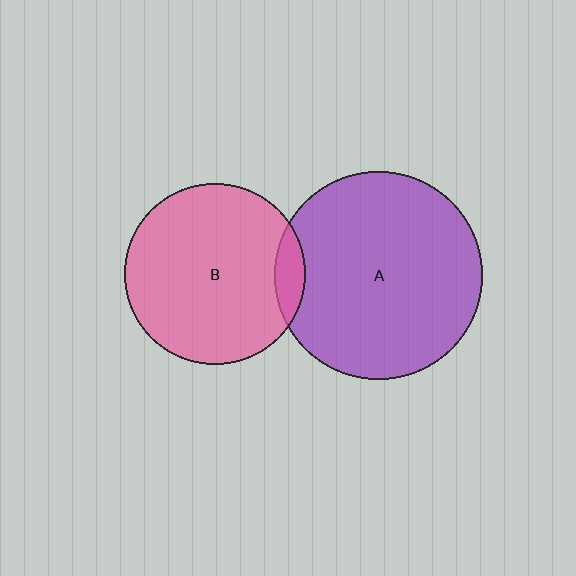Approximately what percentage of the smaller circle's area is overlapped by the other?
Approximately 10%.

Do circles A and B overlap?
Yes.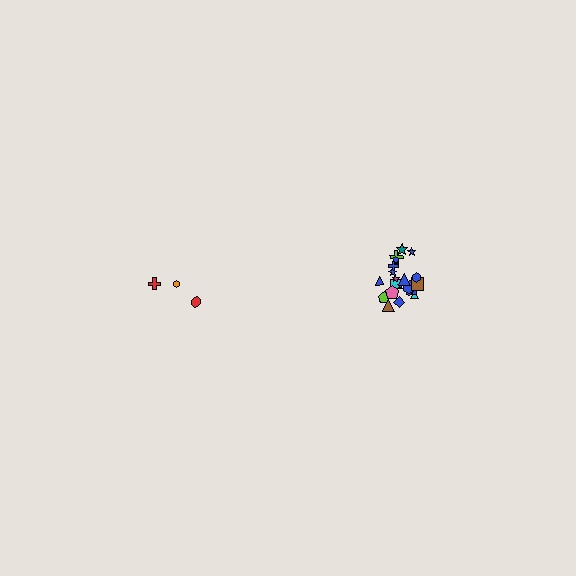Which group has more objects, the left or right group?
The right group.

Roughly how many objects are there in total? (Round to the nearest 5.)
Roughly 25 objects in total.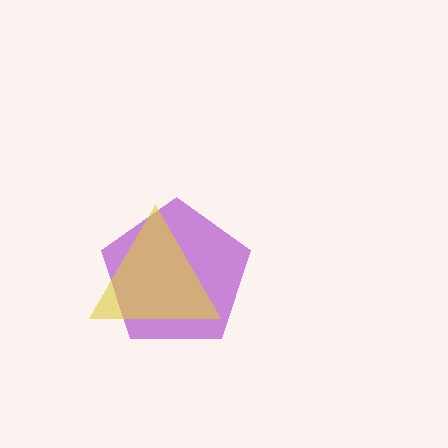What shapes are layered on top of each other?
The layered shapes are: a purple pentagon, a yellow triangle.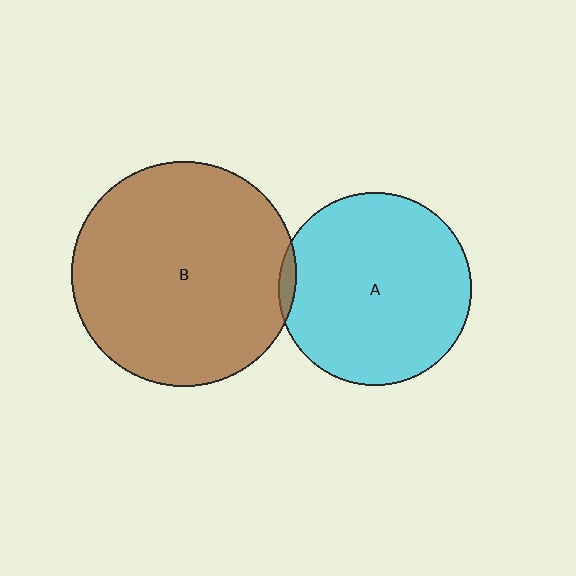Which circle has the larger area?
Circle B (brown).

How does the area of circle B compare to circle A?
Approximately 1.4 times.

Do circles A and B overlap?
Yes.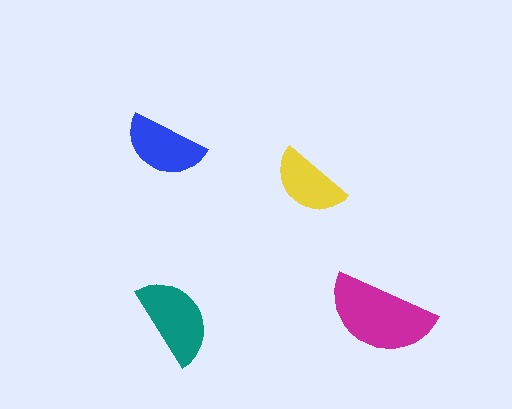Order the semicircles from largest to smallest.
the magenta one, the teal one, the blue one, the yellow one.